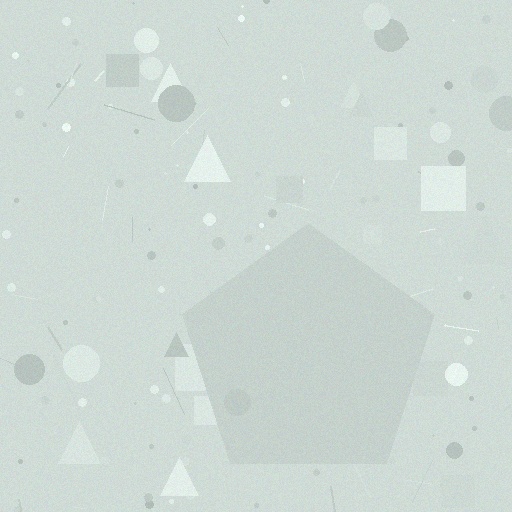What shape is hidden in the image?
A pentagon is hidden in the image.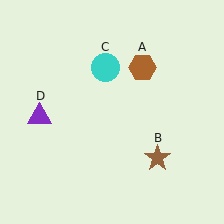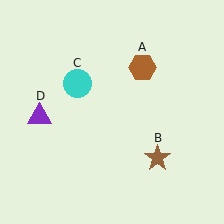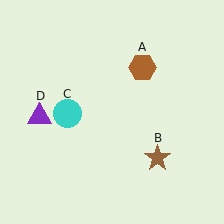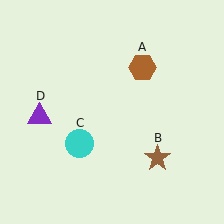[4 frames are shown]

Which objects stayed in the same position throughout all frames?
Brown hexagon (object A) and brown star (object B) and purple triangle (object D) remained stationary.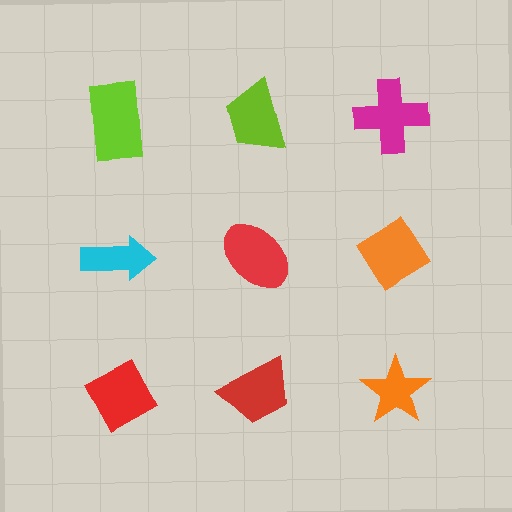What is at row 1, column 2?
A lime trapezoid.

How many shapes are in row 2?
3 shapes.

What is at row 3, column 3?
An orange star.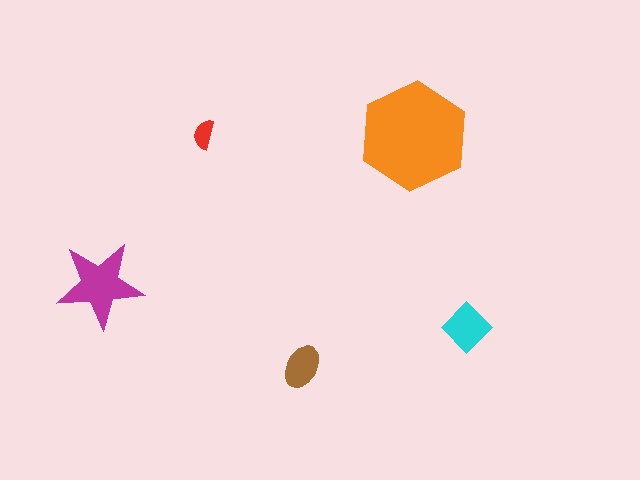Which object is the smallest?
The red semicircle.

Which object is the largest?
The orange hexagon.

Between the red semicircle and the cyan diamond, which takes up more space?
The cyan diamond.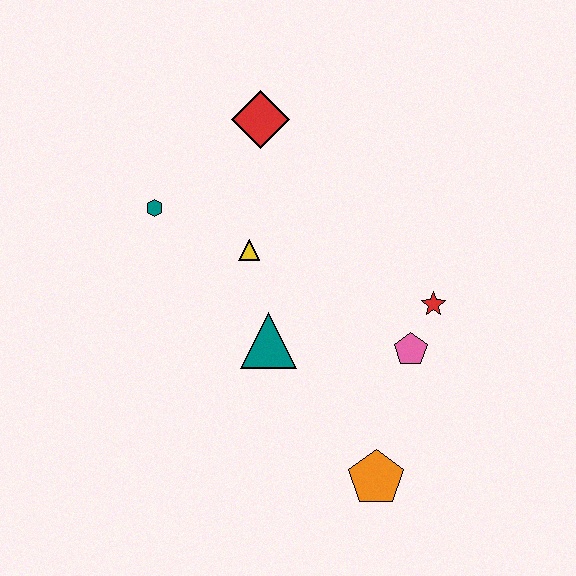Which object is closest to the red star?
The pink pentagon is closest to the red star.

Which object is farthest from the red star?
The teal hexagon is farthest from the red star.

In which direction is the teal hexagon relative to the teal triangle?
The teal hexagon is above the teal triangle.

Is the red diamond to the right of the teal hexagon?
Yes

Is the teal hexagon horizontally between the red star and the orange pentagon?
No